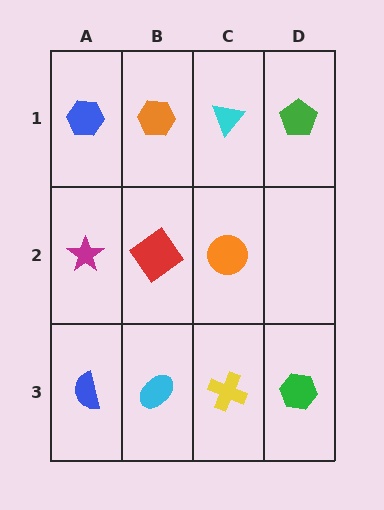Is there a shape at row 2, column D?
No, that cell is empty.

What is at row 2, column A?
A magenta star.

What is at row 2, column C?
An orange circle.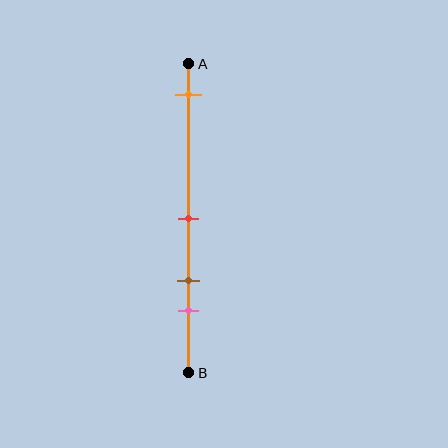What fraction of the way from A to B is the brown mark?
The brown mark is approximately 70% (0.7) of the way from A to B.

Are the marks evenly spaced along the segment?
No, the marks are not evenly spaced.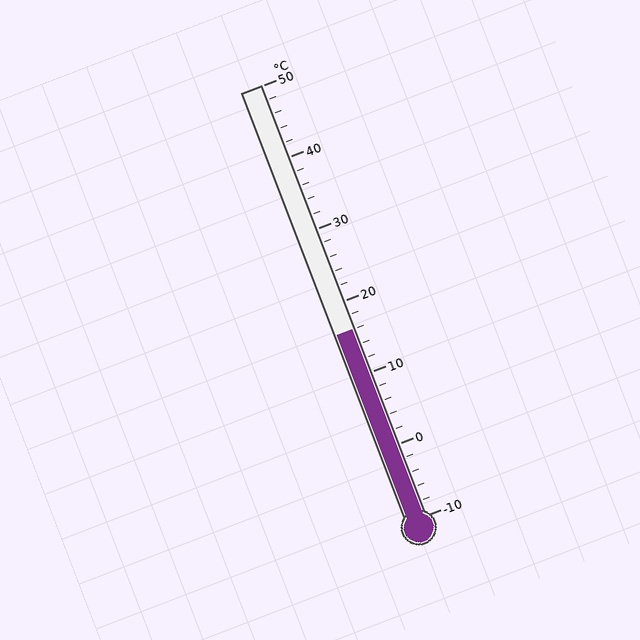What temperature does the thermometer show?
The thermometer shows approximately 16°C.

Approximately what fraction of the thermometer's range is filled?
The thermometer is filled to approximately 45% of its range.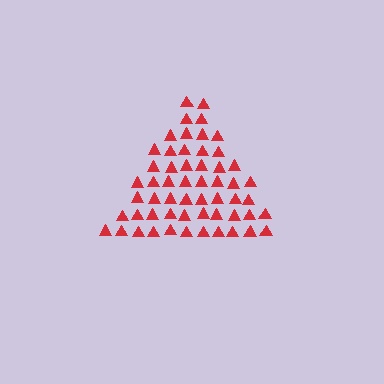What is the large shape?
The large shape is a triangle.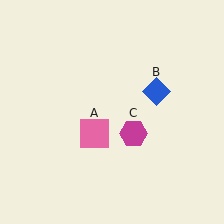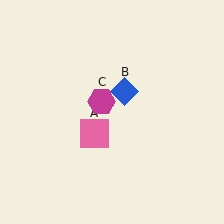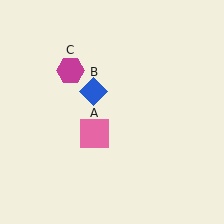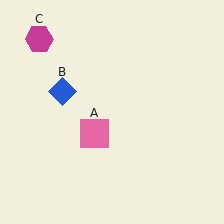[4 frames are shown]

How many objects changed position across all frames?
2 objects changed position: blue diamond (object B), magenta hexagon (object C).